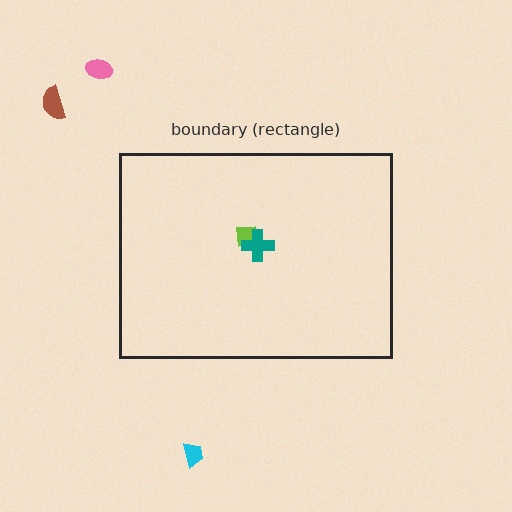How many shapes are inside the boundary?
2 inside, 3 outside.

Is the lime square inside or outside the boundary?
Inside.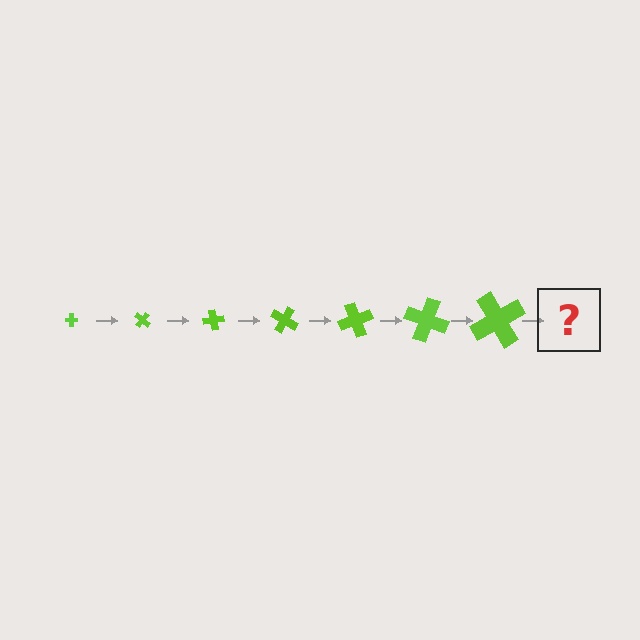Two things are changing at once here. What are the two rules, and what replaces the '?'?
The two rules are that the cross grows larger each step and it rotates 40 degrees each step. The '?' should be a cross, larger than the previous one and rotated 280 degrees from the start.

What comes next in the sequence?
The next element should be a cross, larger than the previous one and rotated 280 degrees from the start.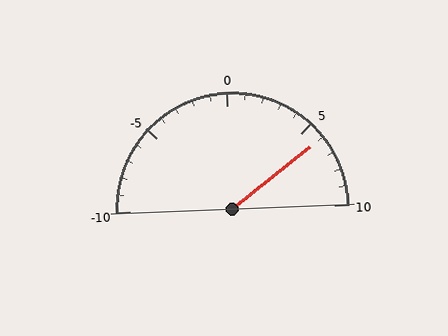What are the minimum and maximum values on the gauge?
The gauge ranges from -10 to 10.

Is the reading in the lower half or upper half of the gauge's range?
The reading is in the upper half of the range (-10 to 10).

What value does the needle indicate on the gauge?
The needle indicates approximately 6.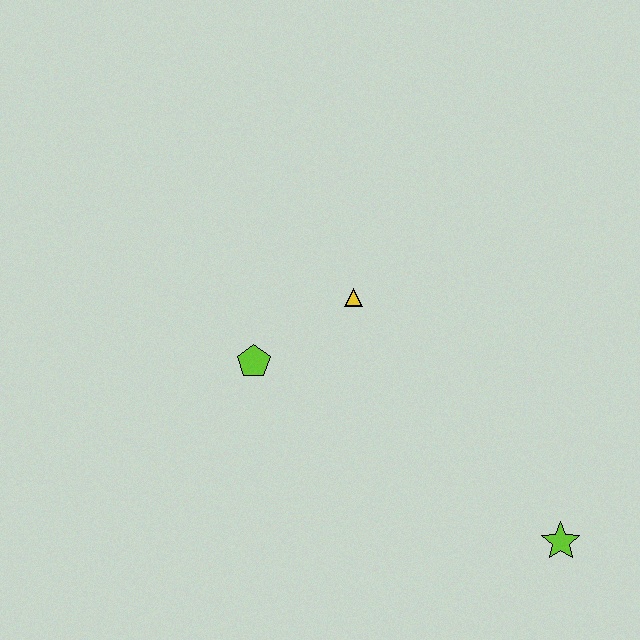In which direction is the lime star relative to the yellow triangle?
The lime star is below the yellow triangle.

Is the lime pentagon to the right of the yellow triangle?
No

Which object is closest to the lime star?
The yellow triangle is closest to the lime star.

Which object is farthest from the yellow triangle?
The lime star is farthest from the yellow triangle.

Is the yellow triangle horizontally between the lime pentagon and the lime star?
Yes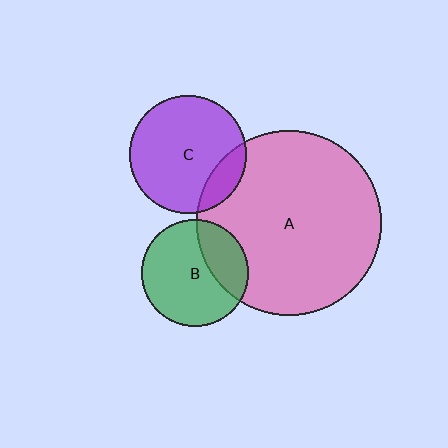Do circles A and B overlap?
Yes.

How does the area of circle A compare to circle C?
Approximately 2.5 times.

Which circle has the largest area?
Circle A (pink).